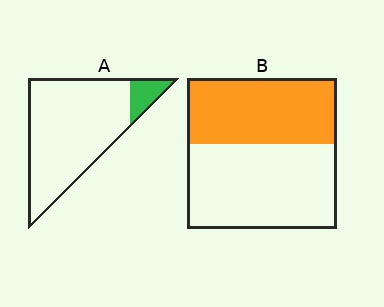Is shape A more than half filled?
No.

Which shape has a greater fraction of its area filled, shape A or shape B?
Shape B.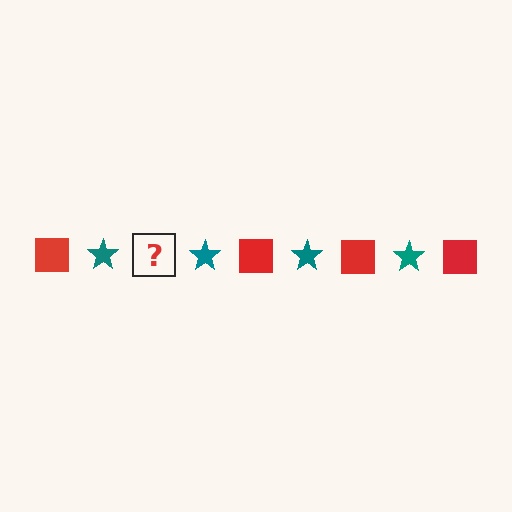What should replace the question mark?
The question mark should be replaced with a red square.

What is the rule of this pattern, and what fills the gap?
The rule is that the pattern alternates between red square and teal star. The gap should be filled with a red square.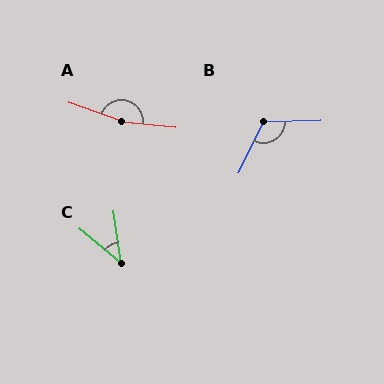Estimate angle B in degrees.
Approximately 118 degrees.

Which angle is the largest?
A, at approximately 166 degrees.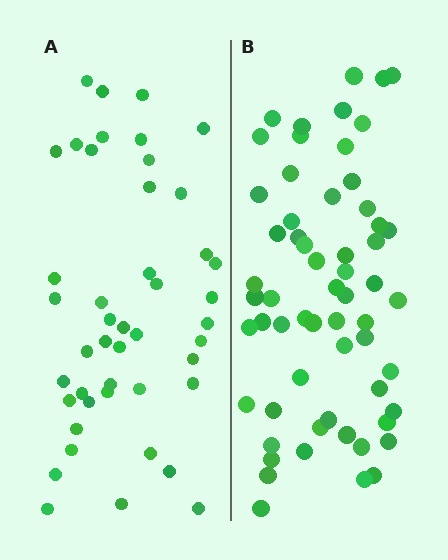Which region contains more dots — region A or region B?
Region B (the right region) has more dots.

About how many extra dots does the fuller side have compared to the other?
Region B has approximately 15 more dots than region A.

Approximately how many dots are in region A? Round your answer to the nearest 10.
About 40 dots. (The exact count is 45, which rounds to 40.)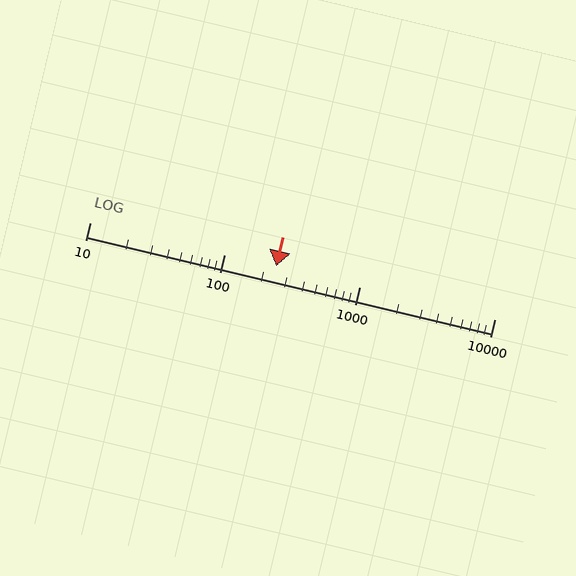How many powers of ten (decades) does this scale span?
The scale spans 3 decades, from 10 to 10000.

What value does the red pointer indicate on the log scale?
The pointer indicates approximately 240.